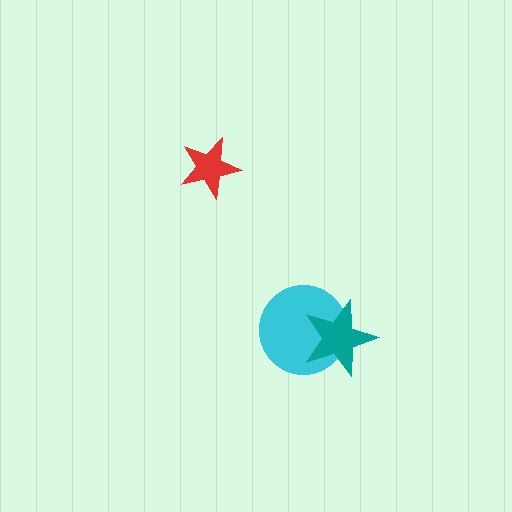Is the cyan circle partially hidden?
Yes, it is partially covered by another shape.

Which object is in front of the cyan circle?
The teal star is in front of the cyan circle.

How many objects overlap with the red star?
0 objects overlap with the red star.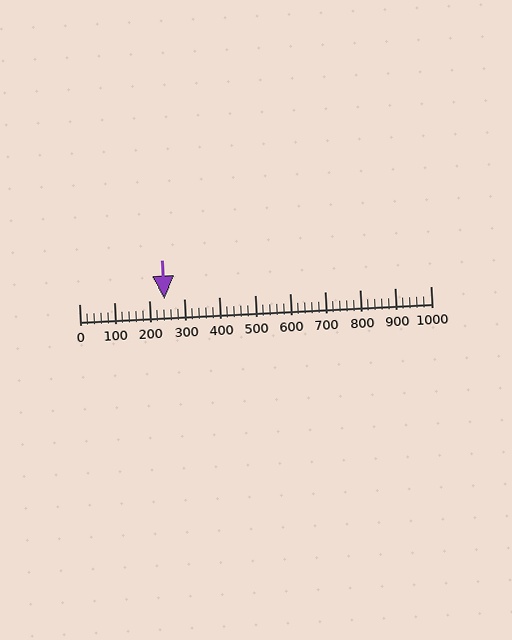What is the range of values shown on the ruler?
The ruler shows values from 0 to 1000.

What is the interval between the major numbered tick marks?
The major tick marks are spaced 100 units apart.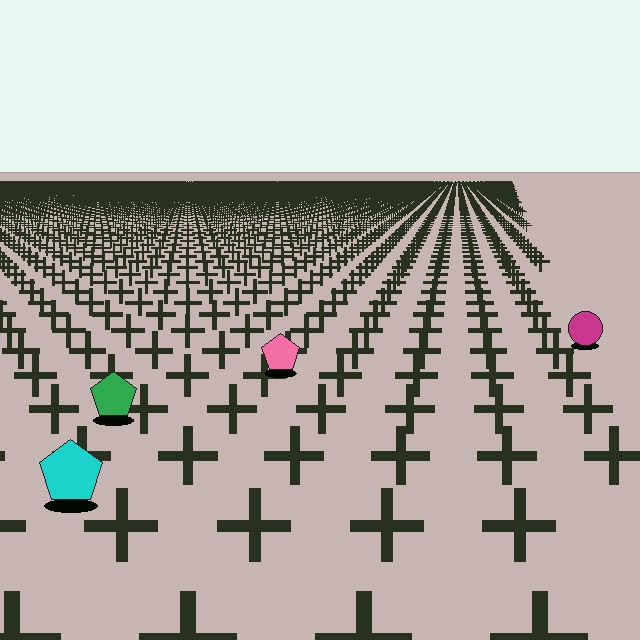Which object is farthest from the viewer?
The magenta circle is farthest from the viewer. It appears smaller and the ground texture around it is denser.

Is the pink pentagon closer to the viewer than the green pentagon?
No. The green pentagon is closer — you can tell from the texture gradient: the ground texture is coarser near it.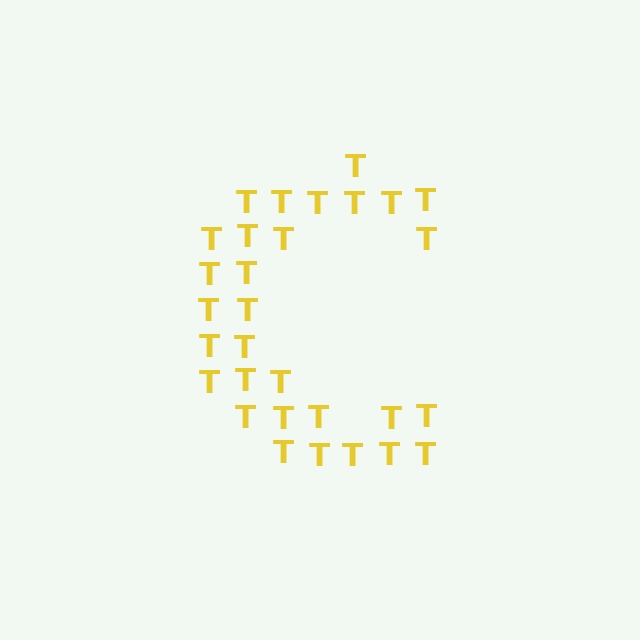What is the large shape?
The large shape is the letter C.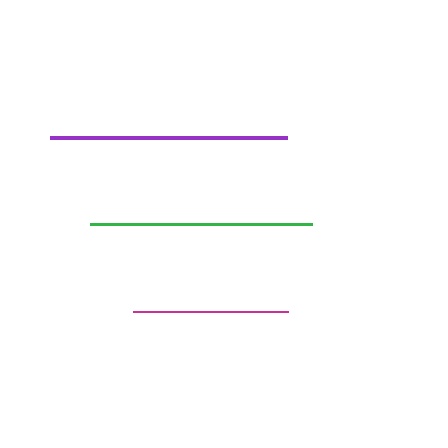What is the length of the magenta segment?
The magenta segment is approximately 155 pixels long.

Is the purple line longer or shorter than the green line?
The purple line is longer than the green line.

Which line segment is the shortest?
The magenta line is the shortest at approximately 155 pixels.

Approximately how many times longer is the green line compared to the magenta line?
The green line is approximately 1.4 times the length of the magenta line.